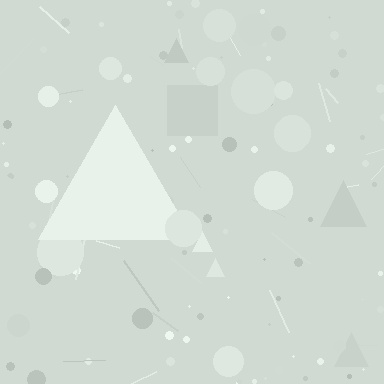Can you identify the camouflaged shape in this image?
The camouflaged shape is a triangle.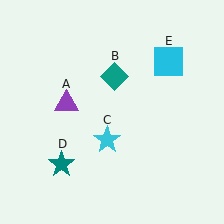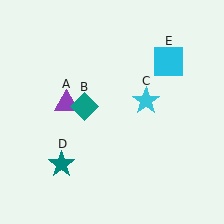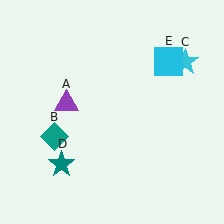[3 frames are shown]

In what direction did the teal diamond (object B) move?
The teal diamond (object B) moved down and to the left.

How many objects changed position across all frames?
2 objects changed position: teal diamond (object B), cyan star (object C).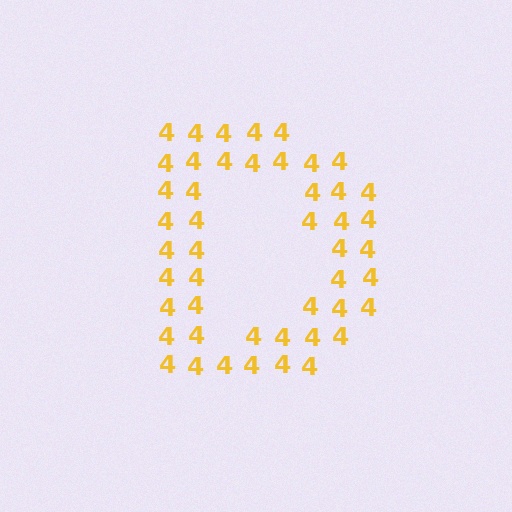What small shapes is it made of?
It is made of small digit 4's.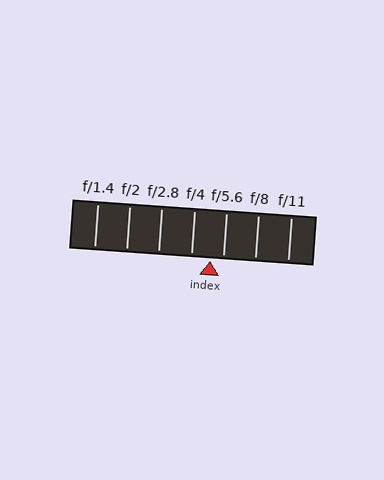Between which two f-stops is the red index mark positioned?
The index mark is between f/4 and f/5.6.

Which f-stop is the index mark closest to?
The index mark is closest to f/5.6.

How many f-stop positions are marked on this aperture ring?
There are 7 f-stop positions marked.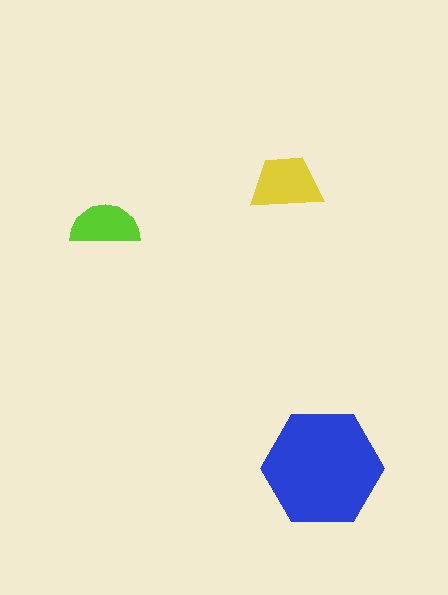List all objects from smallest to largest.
The lime semicircle, the yellow trapezoid, the blue hexagon.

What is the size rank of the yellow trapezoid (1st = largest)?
2nd.